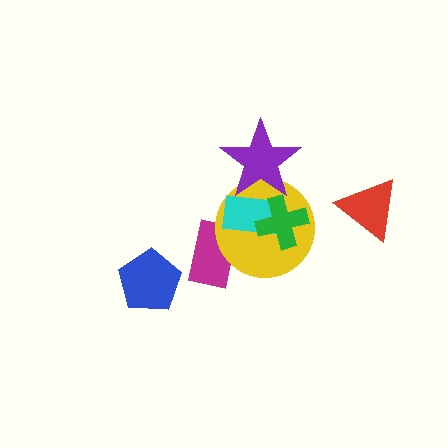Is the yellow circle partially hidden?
Yes, it is partially covered by another shape.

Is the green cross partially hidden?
No, no other shape covers it.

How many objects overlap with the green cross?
2 objects overlap with the green cross.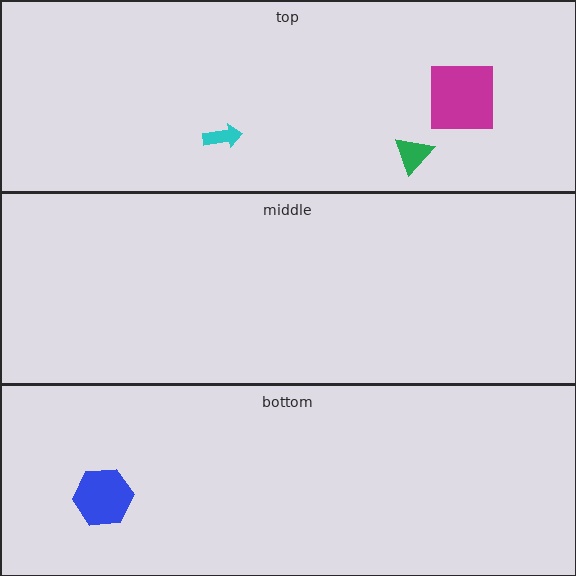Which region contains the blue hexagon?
The bottom region.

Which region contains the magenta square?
The top region.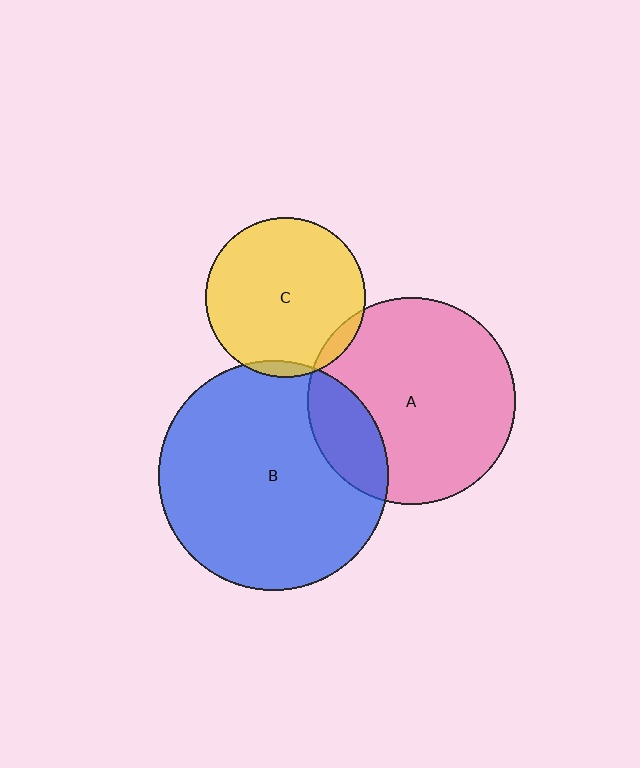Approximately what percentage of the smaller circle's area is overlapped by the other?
Approximately 5%.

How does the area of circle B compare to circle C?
Approximately 2.1 times.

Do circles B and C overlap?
Yes.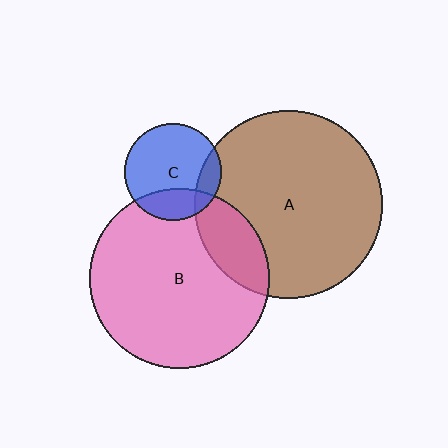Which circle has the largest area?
Circle A (brown).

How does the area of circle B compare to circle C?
Approximately 3.5 times.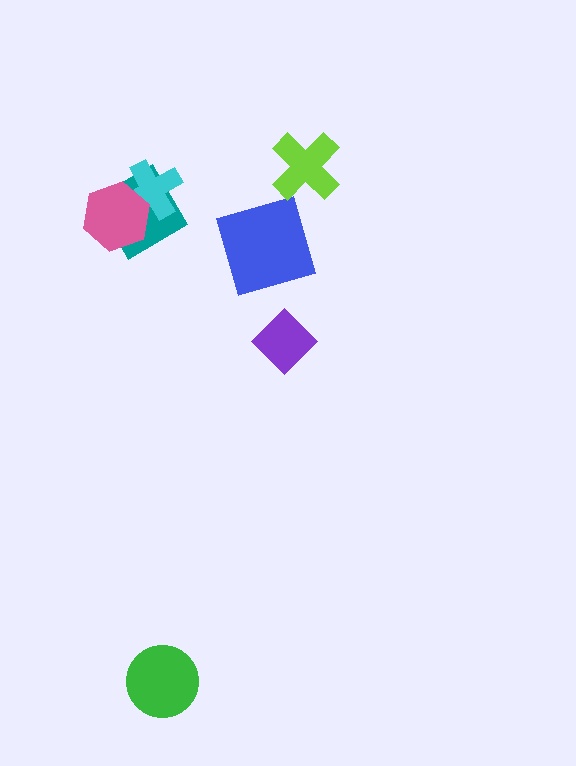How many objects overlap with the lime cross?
0 objects overlap with the lime cross.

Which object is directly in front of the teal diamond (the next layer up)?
The cyan cross is directly in front of the teal diamond.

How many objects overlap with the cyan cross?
2 objects overlap with the cyan cross.